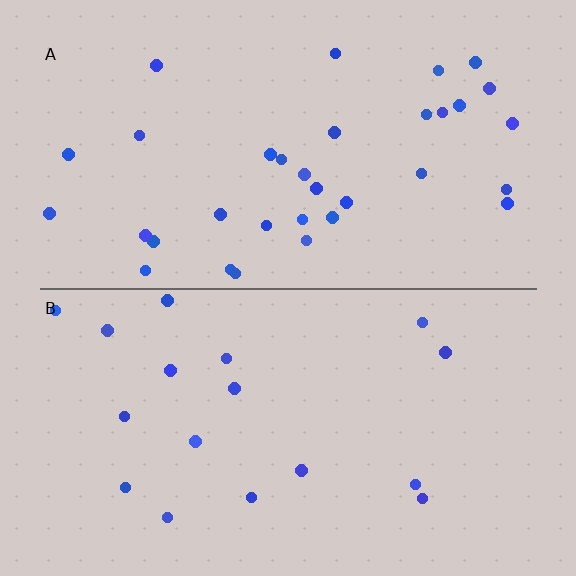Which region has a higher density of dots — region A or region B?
A (the top).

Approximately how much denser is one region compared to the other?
Approximately 1.9× — region A over region B.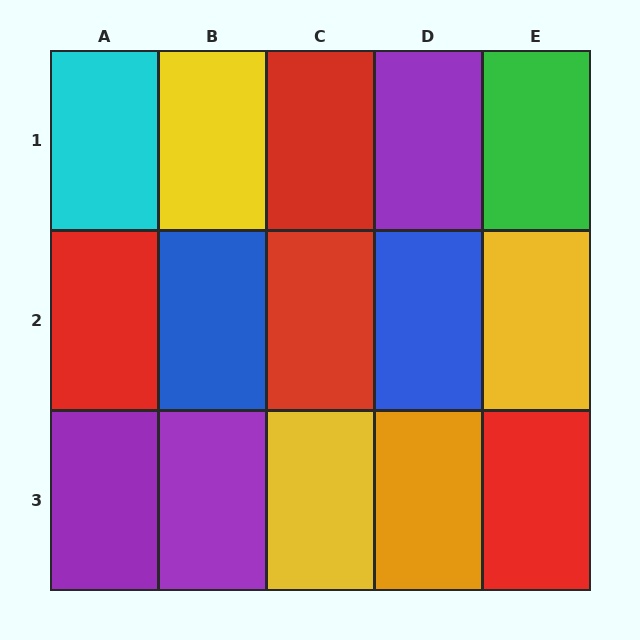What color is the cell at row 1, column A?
Cyan.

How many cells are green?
1 cell is green.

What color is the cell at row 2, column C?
Red.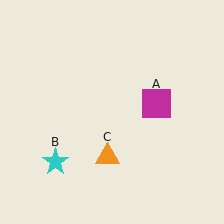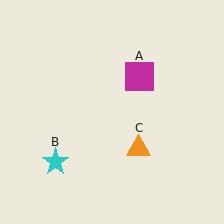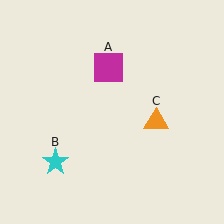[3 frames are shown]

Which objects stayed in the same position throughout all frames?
Cyan star (object B) remained stationary.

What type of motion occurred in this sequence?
The magenta square (object A), orange triangle (object C) rotated counterclockwise around the center of the scene.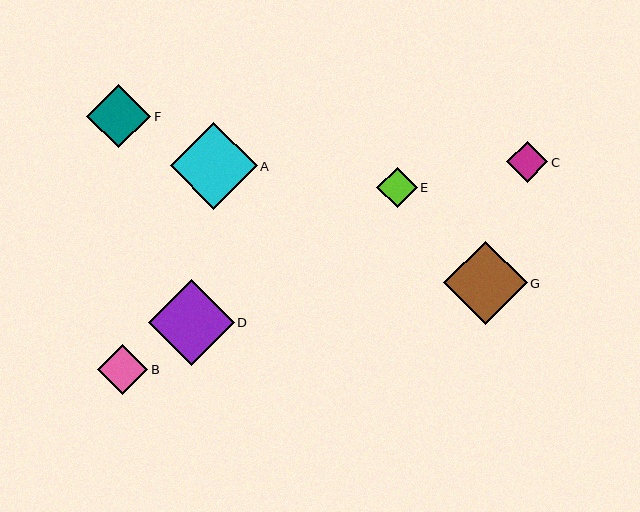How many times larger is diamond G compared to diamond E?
Diamond G is approximately 2.1 times the size of diamond E.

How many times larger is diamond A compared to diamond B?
Diamond A is approximately 1.7 times the size of diamond B.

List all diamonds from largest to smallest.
From largest to smallest: A, D, G, F, B, C, E.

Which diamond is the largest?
Diamond A is the largest with a size of approximately 87 pixels.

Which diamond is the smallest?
Diamond E is the smallest with a size of approximately 40 pixels.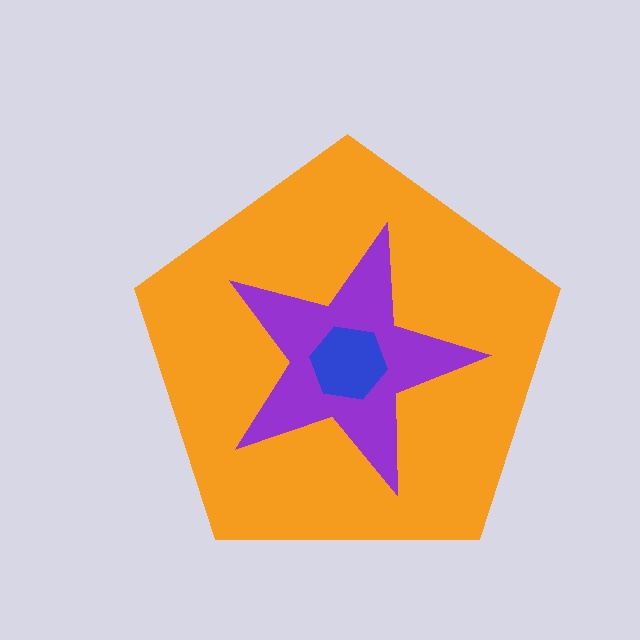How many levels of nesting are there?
3.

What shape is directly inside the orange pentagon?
The purple star.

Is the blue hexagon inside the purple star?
Yes.